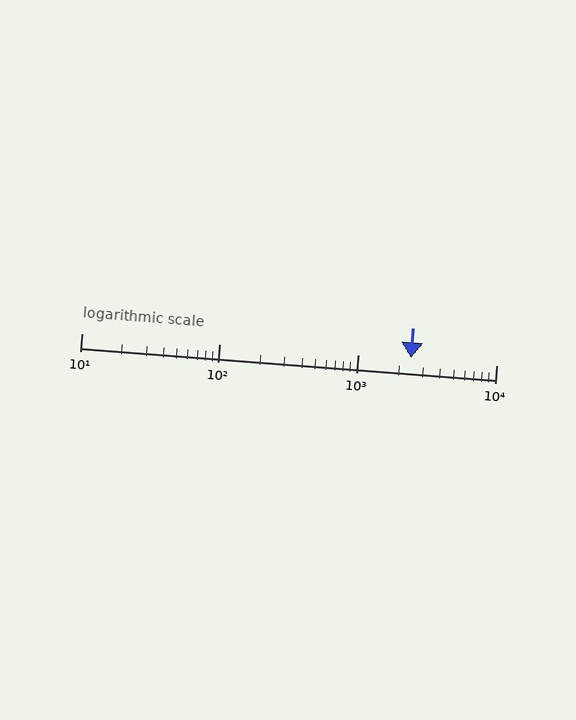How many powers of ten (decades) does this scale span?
The scale spans 3 decades, from 10 to 10000.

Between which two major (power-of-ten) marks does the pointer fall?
The pointer is between 1000 and 10000.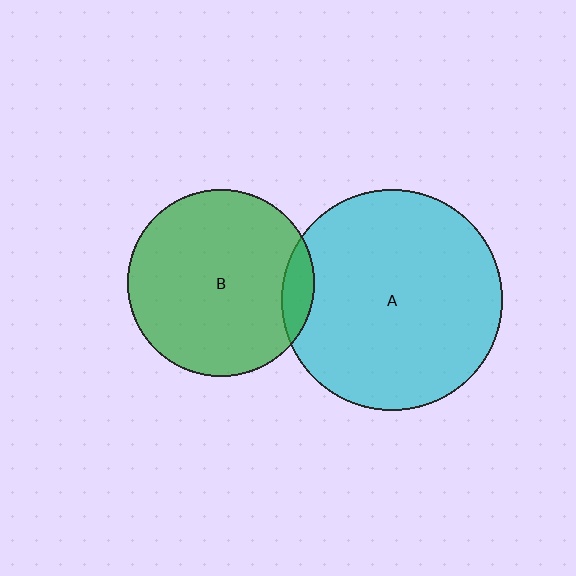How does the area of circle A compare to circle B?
Approximately 1.4 times.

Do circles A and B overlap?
Yes.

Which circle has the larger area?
Circle A (cyan).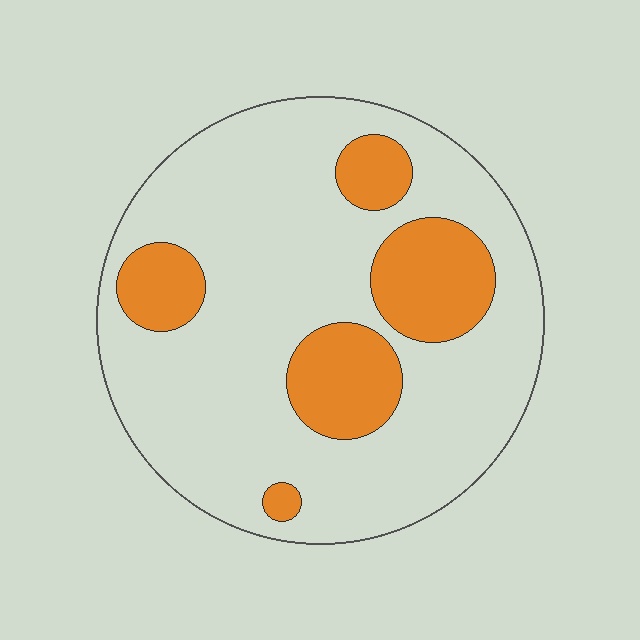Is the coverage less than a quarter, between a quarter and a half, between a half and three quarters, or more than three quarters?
Less than a quarter.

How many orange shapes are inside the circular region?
5.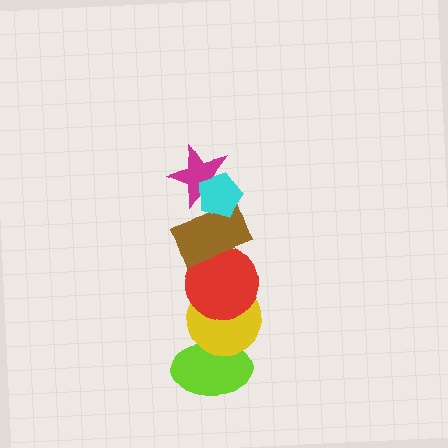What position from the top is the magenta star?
The magenta star is 2nd from the top.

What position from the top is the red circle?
The red circle is 4th from the top.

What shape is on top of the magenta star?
The cyan pentagon is on top of the magenta star.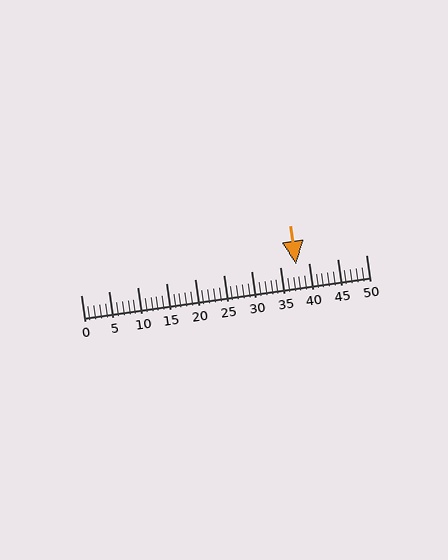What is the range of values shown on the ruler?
The ruler shows values from 0 to 50.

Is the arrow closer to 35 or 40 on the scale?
The arrow is closer to 40.